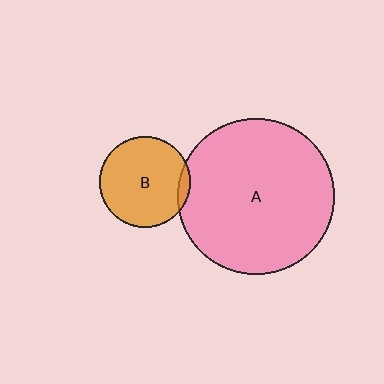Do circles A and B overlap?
Yes.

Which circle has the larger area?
Circle A (pink).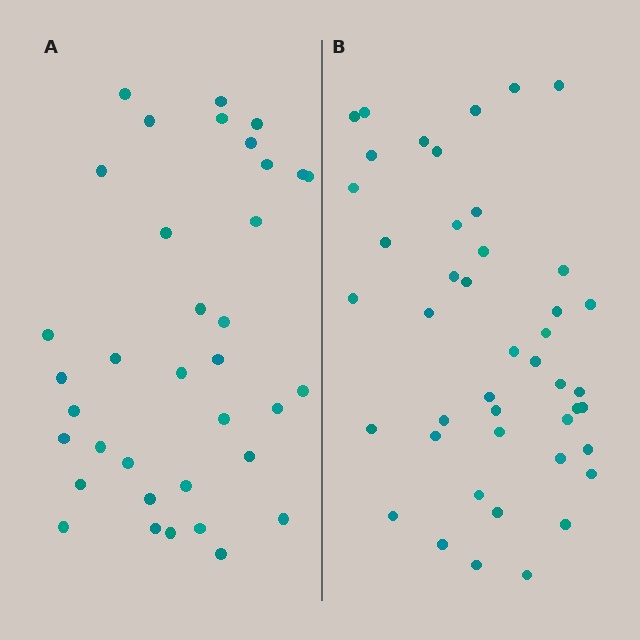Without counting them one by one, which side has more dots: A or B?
Region B (the right region) has more dots.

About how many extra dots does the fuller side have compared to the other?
Region B has roughly 8 or so more dots than region A.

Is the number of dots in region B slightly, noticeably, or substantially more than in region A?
Region B has only slightly more — the two regions are fairly close. The ratio is roughly 1.2 to 1.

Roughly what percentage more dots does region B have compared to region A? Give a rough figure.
About 20% more.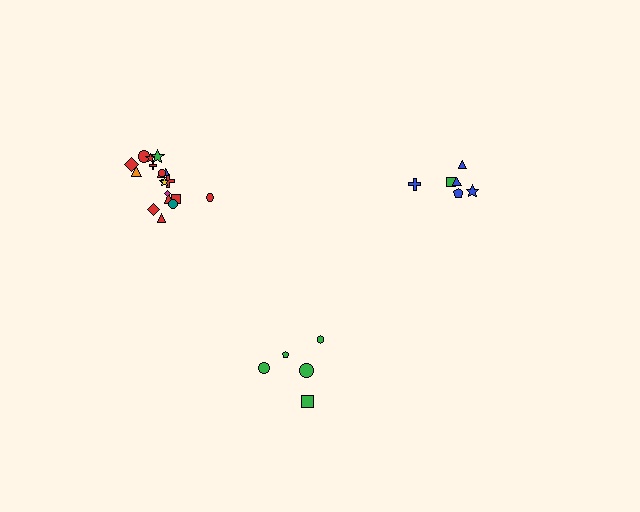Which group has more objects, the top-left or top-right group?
The top-left group.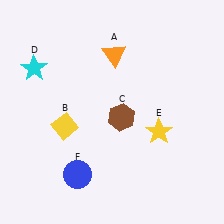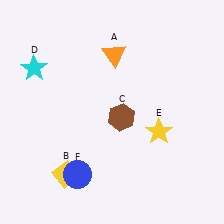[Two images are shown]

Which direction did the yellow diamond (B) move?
The yellow diamond (B) moved down.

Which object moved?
The yellow diamond (B) moved down.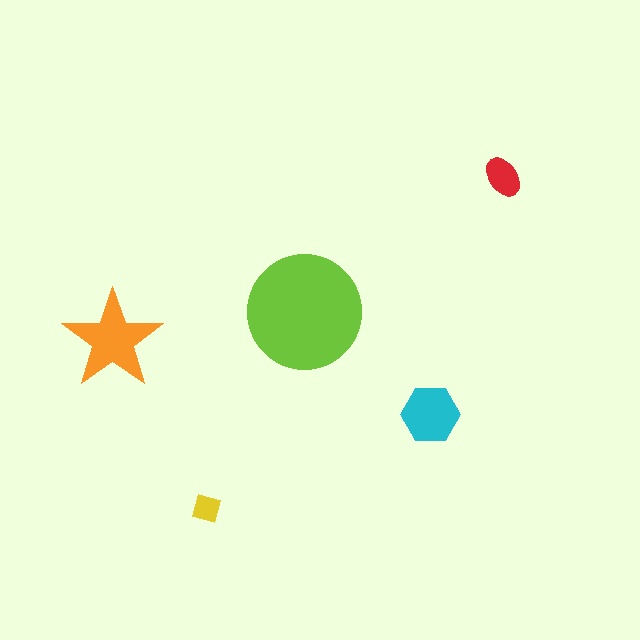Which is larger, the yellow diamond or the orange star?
The orange star.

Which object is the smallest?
The yellow diamond.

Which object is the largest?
The lime circle.